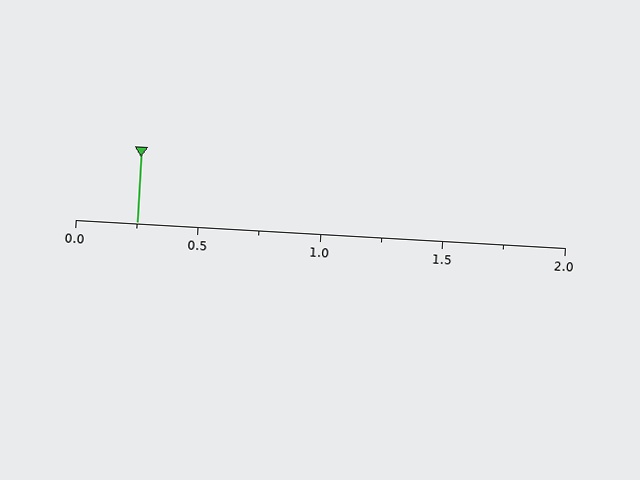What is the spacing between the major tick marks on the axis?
The major ticks are spaced 0.5 apart.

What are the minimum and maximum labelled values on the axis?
The axis runs from 0.0 to 2.0.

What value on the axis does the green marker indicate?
The marker indicates approximately 0.25.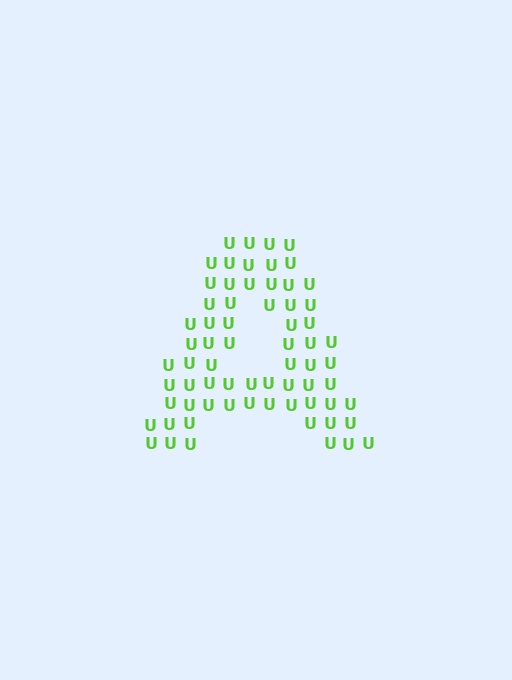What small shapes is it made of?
It is made of small letter U's.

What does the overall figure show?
The overall figure shows the letter A.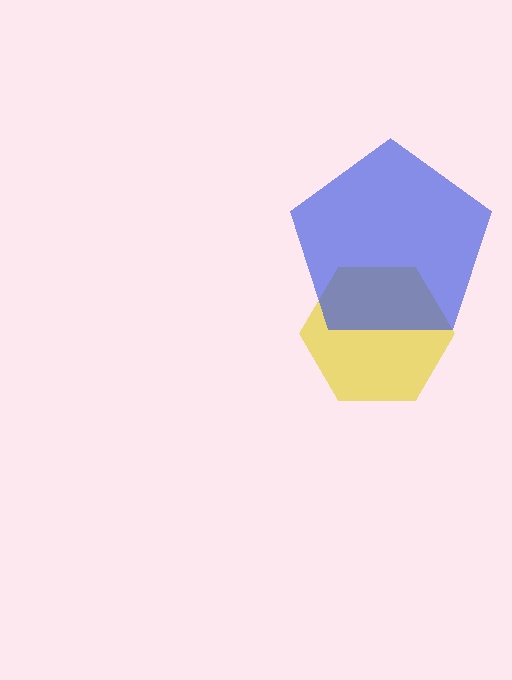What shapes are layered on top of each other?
The layered shapes are: a yellow hexagon, a blue pentagon.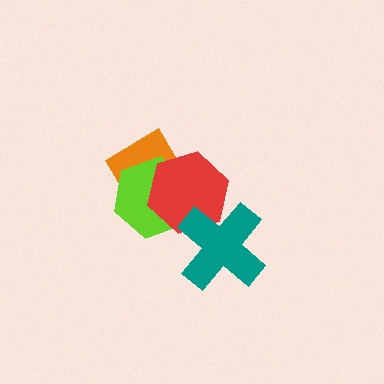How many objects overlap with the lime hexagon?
2 objects overlap with the lime hexagon.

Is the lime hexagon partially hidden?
Yes, it is partially covered by another shape.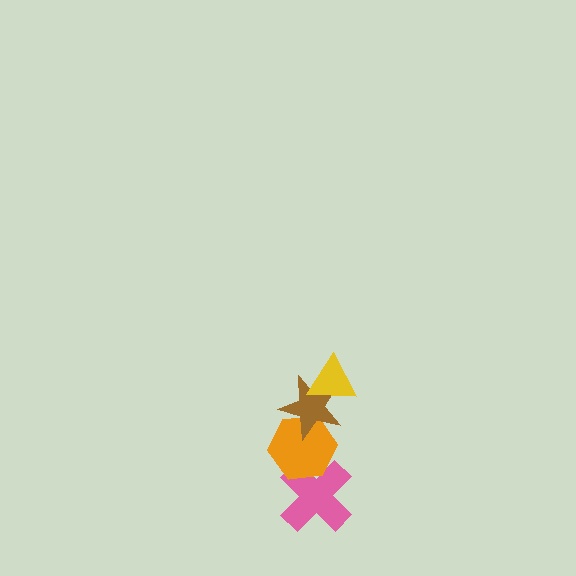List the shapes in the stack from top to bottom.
From top to bottom: the yellow triangle, the brown star, the orange hexagon, the pink cross.